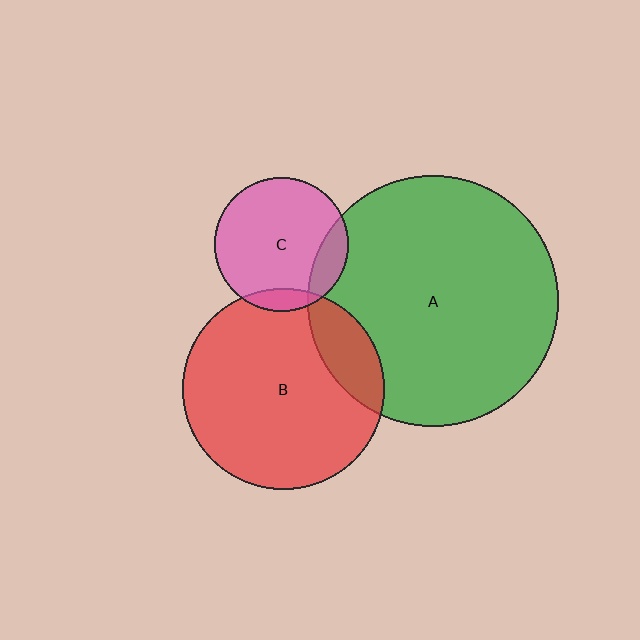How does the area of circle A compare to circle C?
Approximately 3.5 times.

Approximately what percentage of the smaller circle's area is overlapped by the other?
Approximately 15%.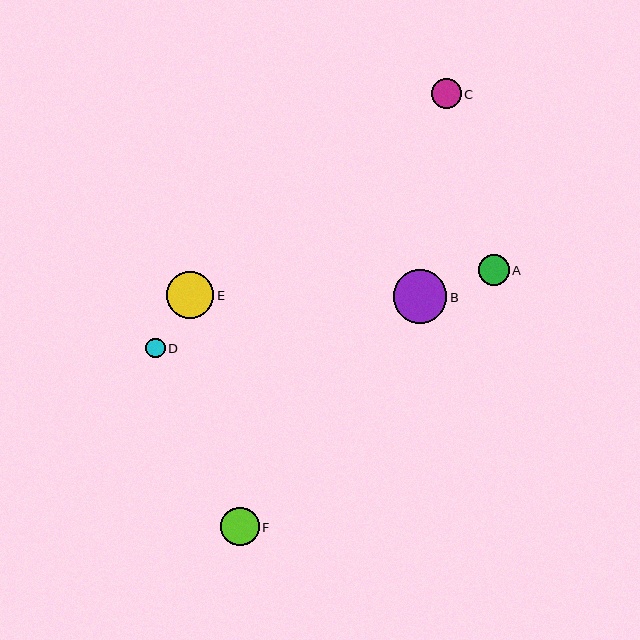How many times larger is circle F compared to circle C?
Circle F is approximately 1.3 times the size of circle C.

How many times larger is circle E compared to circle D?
Circle E is approximately 2.3 times the size of circle D.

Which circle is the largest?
Circle B is the largest with a size of approximately 54 pixels.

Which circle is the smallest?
Circle D is the smallest with a size of approximately 20 pixels.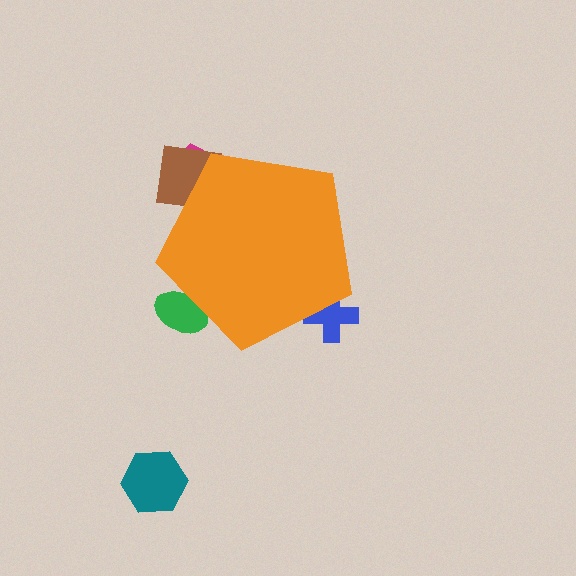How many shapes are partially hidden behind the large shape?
4 shapes are partially hidden.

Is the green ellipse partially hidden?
Yes, the green ellipse is partially hidden behind the orange pentagon.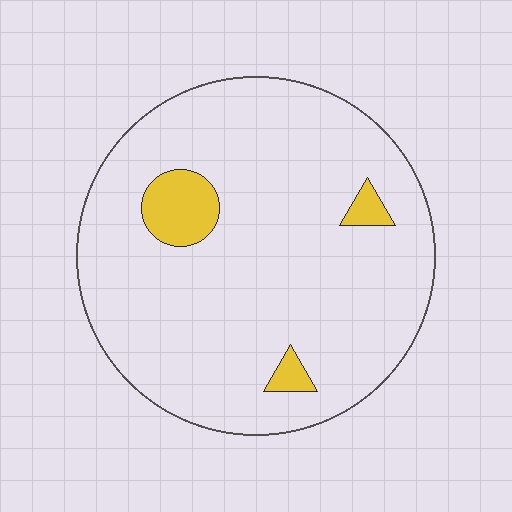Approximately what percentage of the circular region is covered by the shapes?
Approximately 5%.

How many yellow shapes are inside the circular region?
3.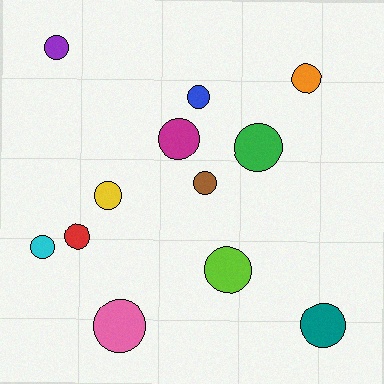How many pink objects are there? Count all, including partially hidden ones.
There is 1 pink object.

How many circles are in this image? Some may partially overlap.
There are 12 circles.